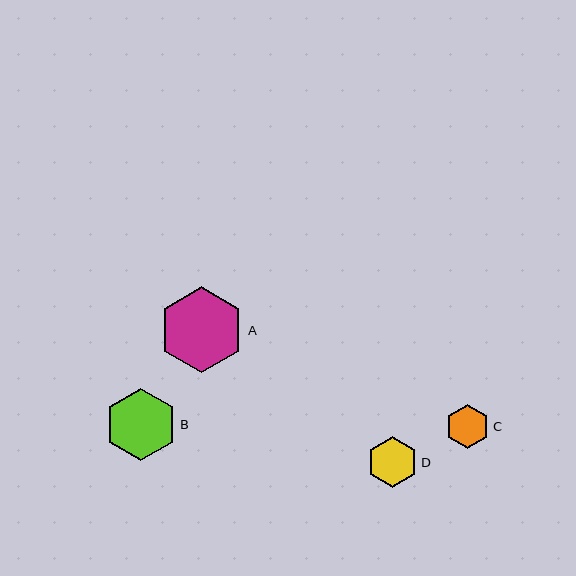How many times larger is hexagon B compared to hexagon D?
Hexagon B is approximately 1.4 times the size of hexagon D.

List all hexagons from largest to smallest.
From largest to smallest: A, B, D, C.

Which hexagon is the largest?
Hexagon A is the largest with a size of approximately 86 pixels.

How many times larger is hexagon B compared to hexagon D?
Hexagon B is approximately 1.4 times the size of hexagon D.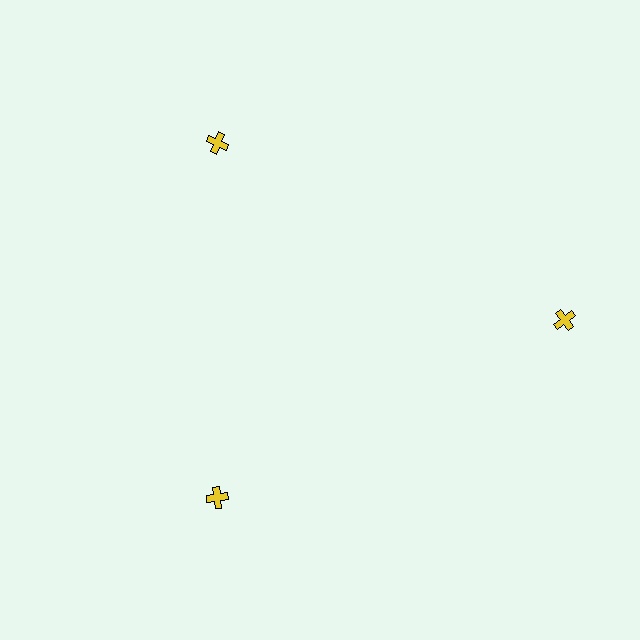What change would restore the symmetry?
The symmetry would be restored by moving it inward, back onto the ring so that all 3 crosses sit at equal angles and equal distance from the center.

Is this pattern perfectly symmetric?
No. The 3 yellow crosses are arranged in a ring, but one element near the 3 o'clock position is pushed outward from the center, breaking the 3-fold rotational symmetry.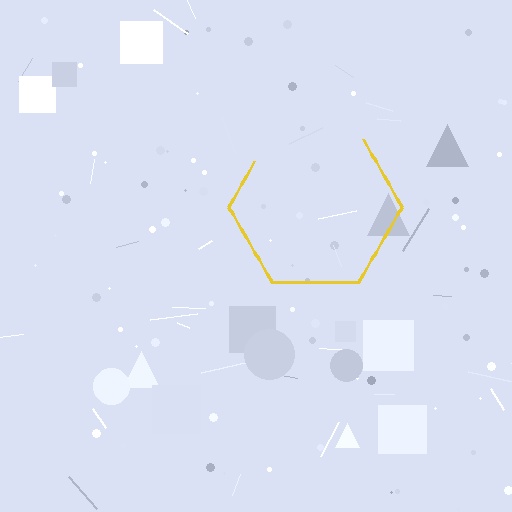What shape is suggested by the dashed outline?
The dashed outline suggests a hexagon.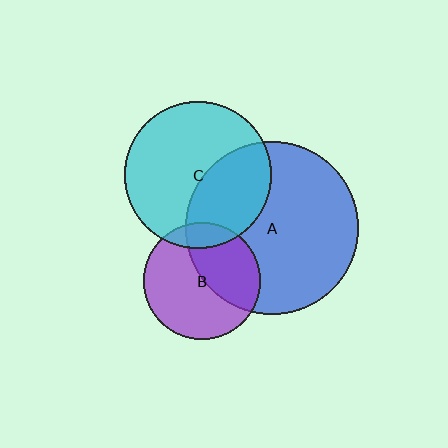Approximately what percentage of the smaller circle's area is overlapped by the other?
Approximately 40%.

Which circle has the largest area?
Circle A (blue).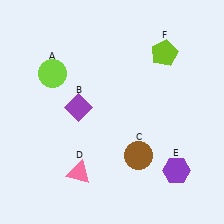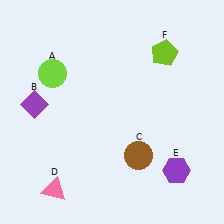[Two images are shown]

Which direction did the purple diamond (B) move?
The purple diamond (B) moved left.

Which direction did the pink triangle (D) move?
The pink triangle (D) moved left.